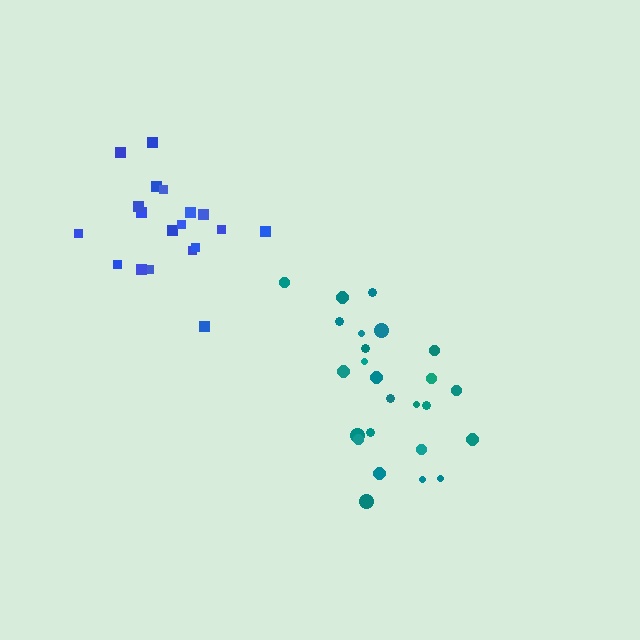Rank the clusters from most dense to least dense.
blue, teal.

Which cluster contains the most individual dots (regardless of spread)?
Teal (25).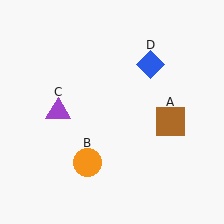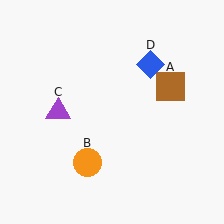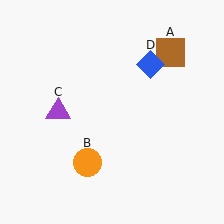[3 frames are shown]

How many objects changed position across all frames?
1 object changed position: brown square (object A).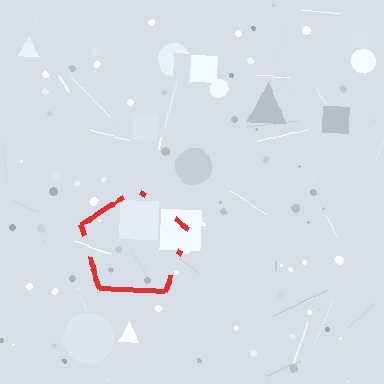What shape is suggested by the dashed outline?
The dashed outline suggests a pentagon.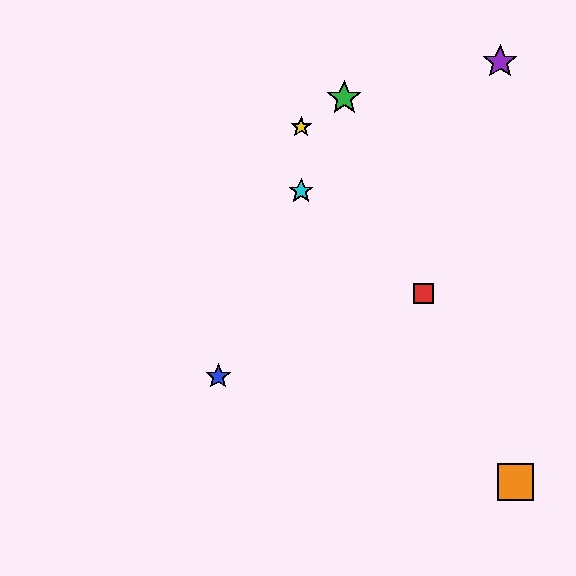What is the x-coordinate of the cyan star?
The cyan star is at x≈301.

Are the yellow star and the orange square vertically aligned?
No, the yellow star is at x≈301 and the orange square is at x≈515.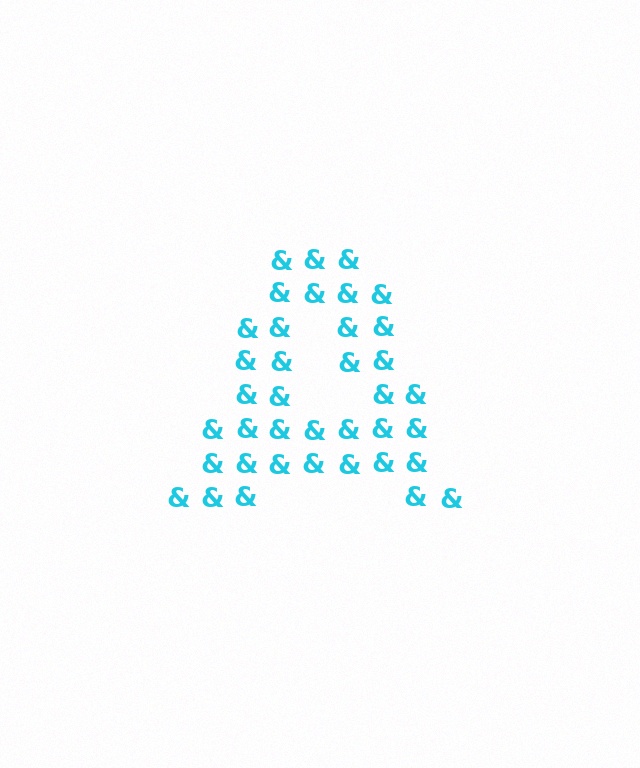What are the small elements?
The small elements are ampersands.